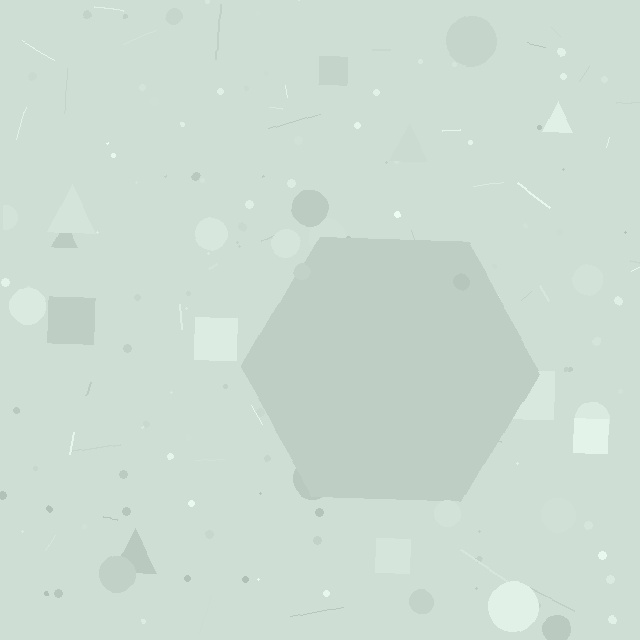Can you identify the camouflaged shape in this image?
The camouflaged shape is a hexagon.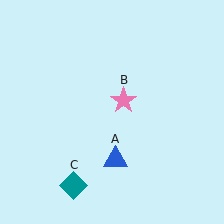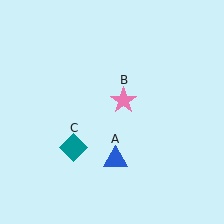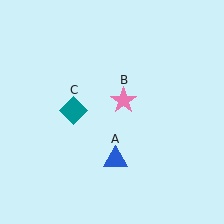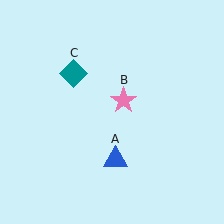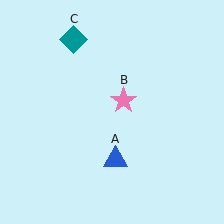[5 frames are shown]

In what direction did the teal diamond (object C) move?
The teal diamond (object C) moved up.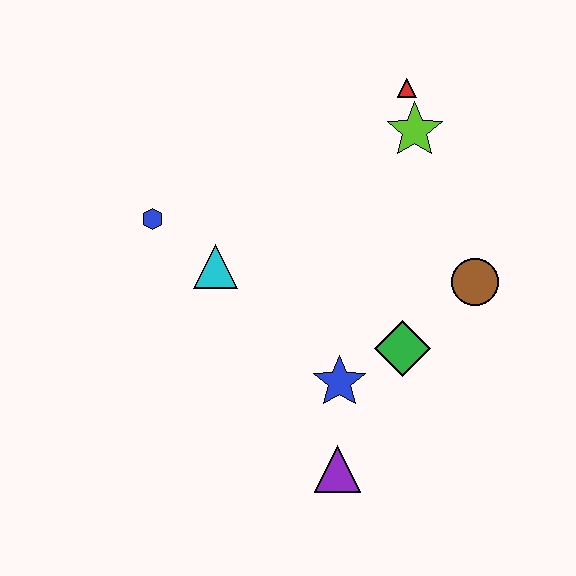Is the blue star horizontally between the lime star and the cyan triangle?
Yes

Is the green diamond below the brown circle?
Yes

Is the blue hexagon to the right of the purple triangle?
No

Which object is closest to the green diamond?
The blue star is closest to the green diamond.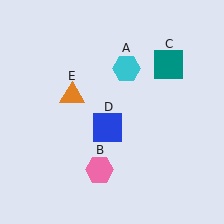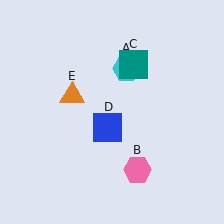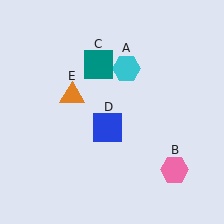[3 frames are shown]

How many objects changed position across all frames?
2 objects changed position: pink hexagon (object B), teal square (object C).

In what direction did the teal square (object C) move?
The teal square (object C) moved left.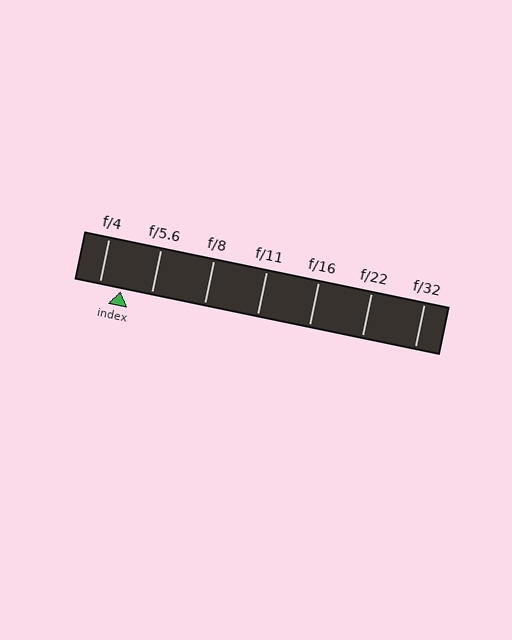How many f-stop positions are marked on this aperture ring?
There are 7 f-stop positions marked.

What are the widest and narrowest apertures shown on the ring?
The widest aperture shown is f/4 and the narrowest is f/32.